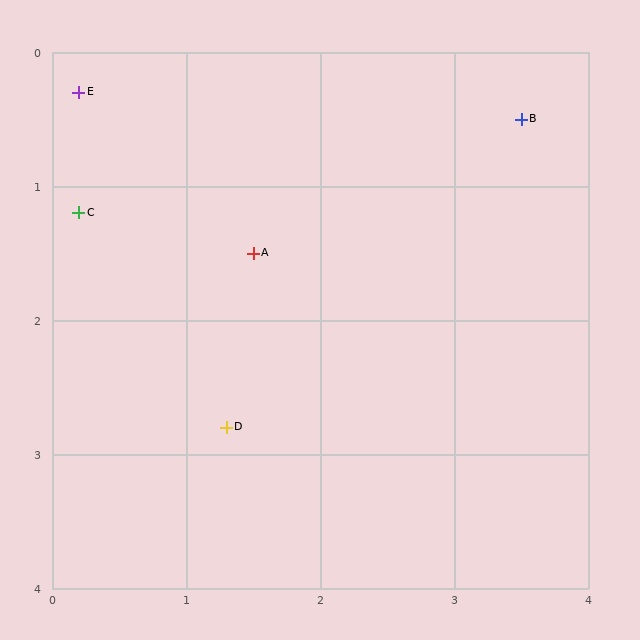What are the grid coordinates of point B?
Point B is at approximately (3.5, 0.5).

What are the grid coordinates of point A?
Point A is at approximately (1.5, 1.5).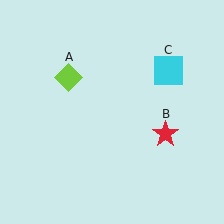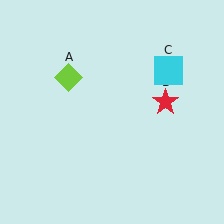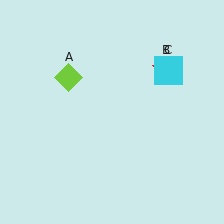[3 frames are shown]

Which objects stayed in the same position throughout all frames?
Lime diamond (object A) and cyan square (object C) remained stationary.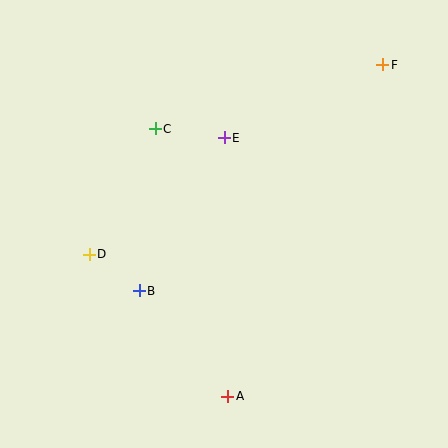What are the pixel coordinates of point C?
Point C is at (155, 129).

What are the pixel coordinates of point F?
Point F is at (383, 65).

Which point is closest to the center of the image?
Point E at (224, 138) is closest to the center.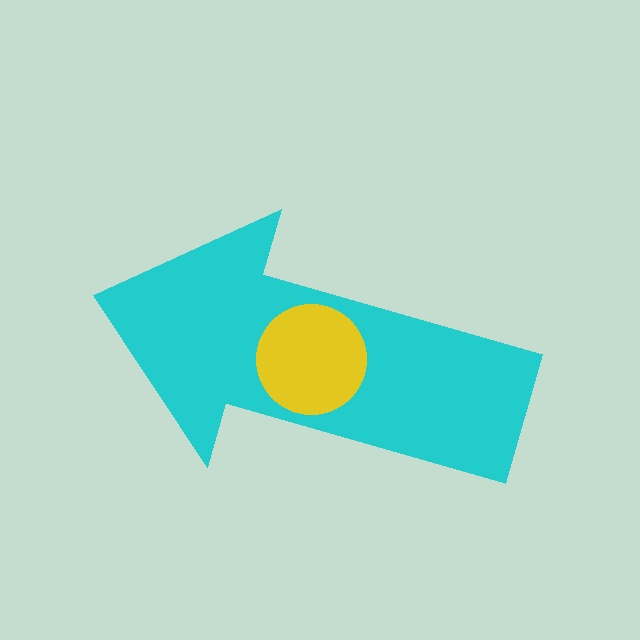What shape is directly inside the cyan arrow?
The yellow circle.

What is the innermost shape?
The yellow circle.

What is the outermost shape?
The cyan arrow.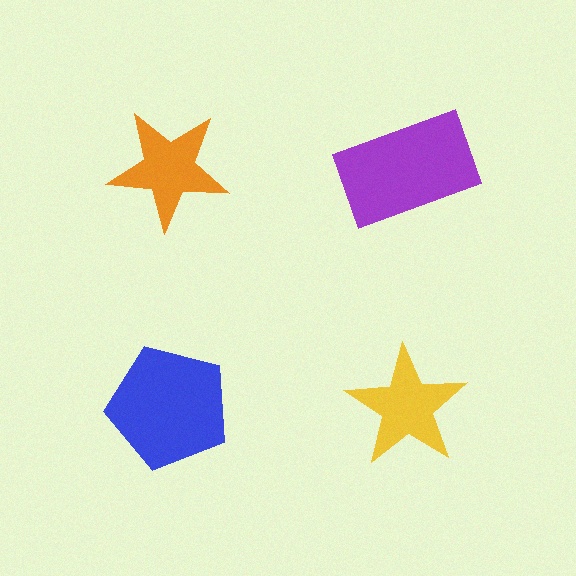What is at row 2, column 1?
A blue pentagon.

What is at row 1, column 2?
A purple rectangle.